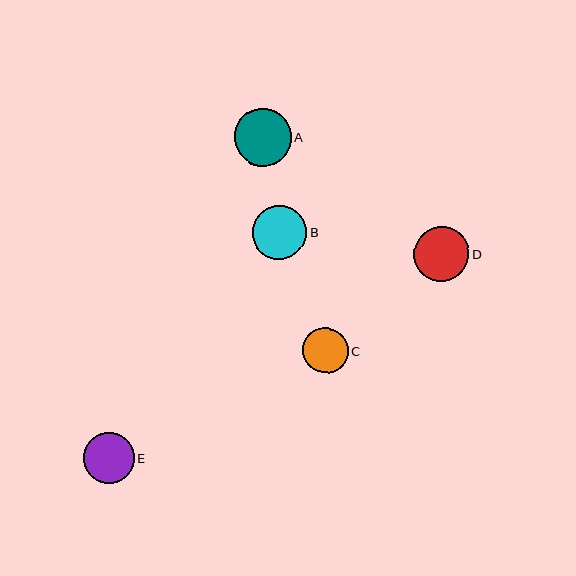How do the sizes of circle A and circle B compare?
Circle A and circle B are approximately the same size.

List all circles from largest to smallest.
From largest to smallest: A, D, B, E, C.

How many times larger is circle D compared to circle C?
Circle D is approximately 1.2 times the size of circle C.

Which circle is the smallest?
Circle C is the smallest with a size of approximately 46 pixels.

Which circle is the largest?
Circle A is the largest with a size of approximately 57 pixels.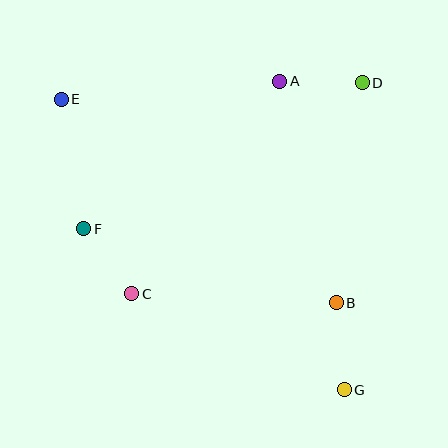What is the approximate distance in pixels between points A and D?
The distance between A and D is approximately 82 pixels.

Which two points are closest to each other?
Points C and F are closest to each other.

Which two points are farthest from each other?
Points E and G are farthest from each other.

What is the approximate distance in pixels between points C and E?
The distance between C and E is approximately 207 pixels.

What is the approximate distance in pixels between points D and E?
The distance between D and E is approximately 302 pixels.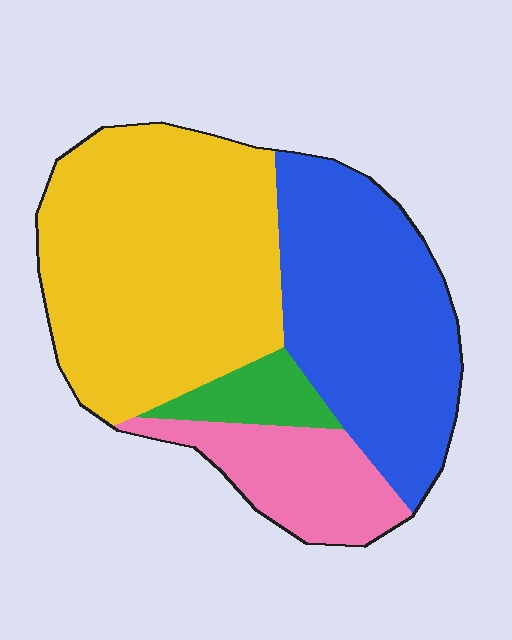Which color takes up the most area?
Yellow, at roughly 45%.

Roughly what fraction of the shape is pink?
Pink takes up about one eighth (1/8) of the shape.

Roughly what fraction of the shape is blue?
Blue takes up about one third (1/3) of the shape.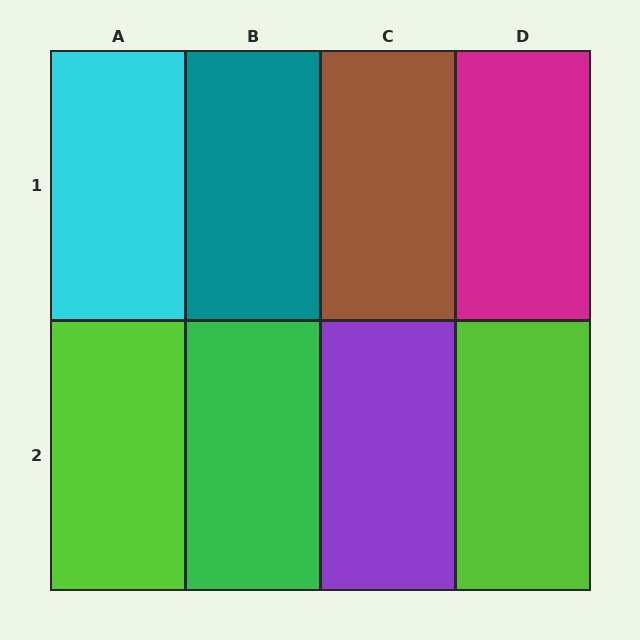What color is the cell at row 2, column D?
Lime.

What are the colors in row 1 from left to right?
Cyan, teal, brown, magenta.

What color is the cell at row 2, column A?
Lime.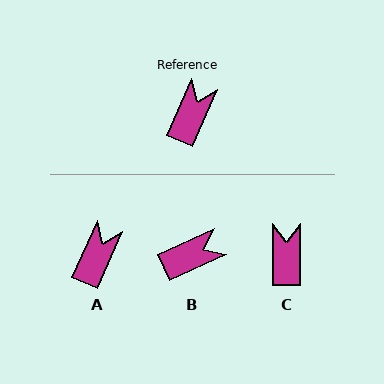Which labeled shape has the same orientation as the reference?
A.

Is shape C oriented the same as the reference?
No, it is off by about 24 degrees.